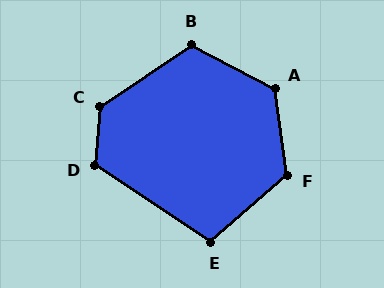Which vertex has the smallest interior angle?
E, at approximately 105 degrees.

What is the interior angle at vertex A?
Approximately 126 degrees (obtuse).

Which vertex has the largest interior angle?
C, at approximately 129 degrees.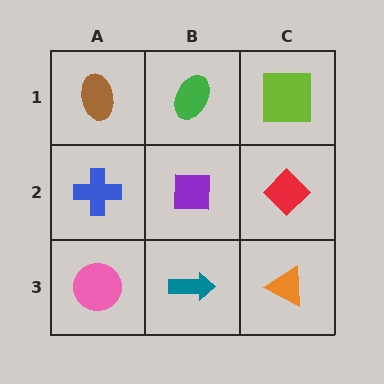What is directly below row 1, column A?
A blue cross.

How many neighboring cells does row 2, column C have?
3.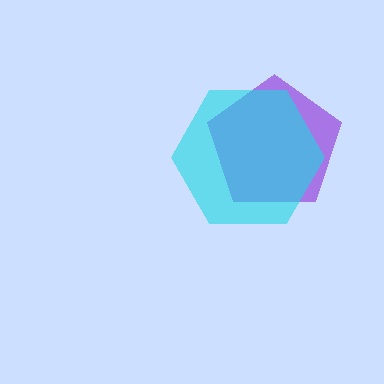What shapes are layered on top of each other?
The layered shapes are: a purple pentagon, a cyan hexagon.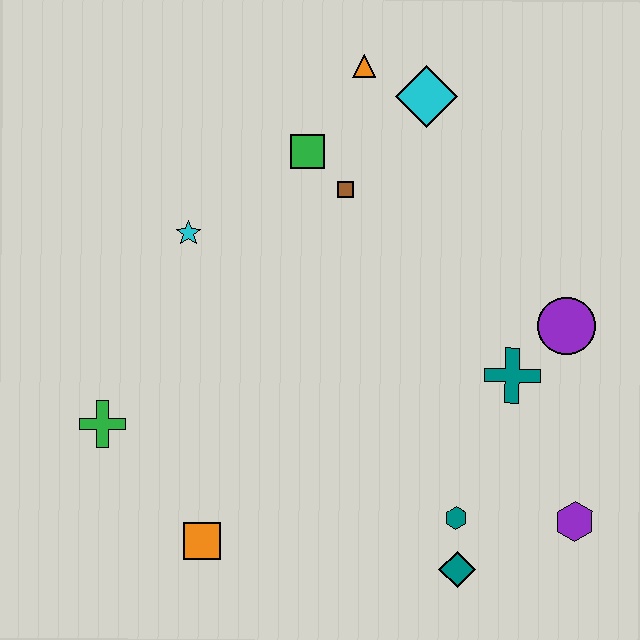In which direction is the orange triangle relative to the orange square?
The orange triangle is above the orange square.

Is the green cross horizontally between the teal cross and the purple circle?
No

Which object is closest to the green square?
The brown square is closest to the green square.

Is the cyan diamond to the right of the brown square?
Yes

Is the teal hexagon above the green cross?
No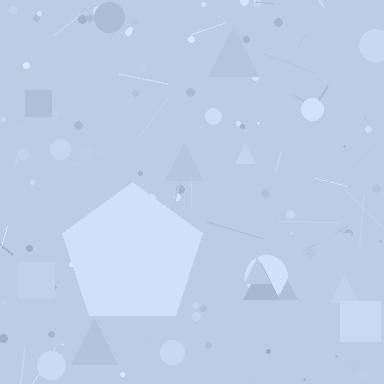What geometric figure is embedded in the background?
A pentagon is embedded in the background.